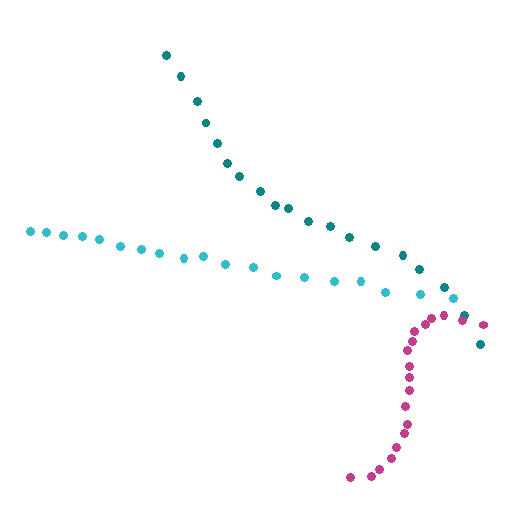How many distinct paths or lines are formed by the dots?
There are 3 distinct paths.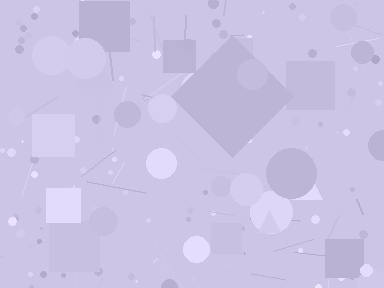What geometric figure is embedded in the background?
A diamond is embedded in the background.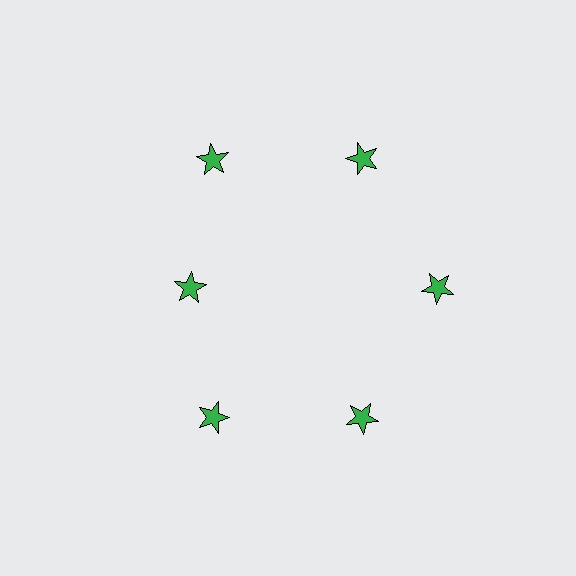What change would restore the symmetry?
The symmetry would be restored by moving it outward, back onto the ring so that all 6 stars sit at equal angles and equal distance from the center.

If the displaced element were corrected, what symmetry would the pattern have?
It would have 6-fold rotational symmetry — the pattern would map onto itself every 60 degrees.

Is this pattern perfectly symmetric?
No. The 6 green stars are arranged in a ring, but one element near the 9 o'clock position is pulled inward toward the center, breaking the 6-fold rotational symmetry.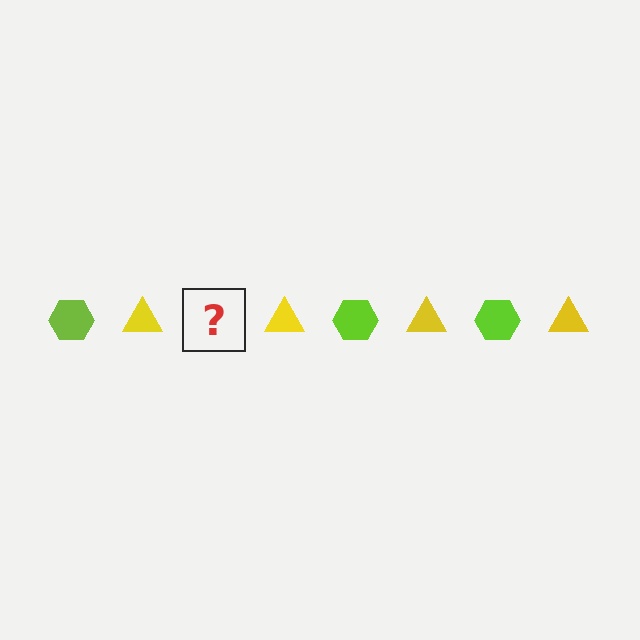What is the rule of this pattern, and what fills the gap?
The rule is that the pattern alternates between lime hexagon and yellow triangle. The gap should be filled with a lime hexagon.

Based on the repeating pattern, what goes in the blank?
The blank should be a lime hexagon.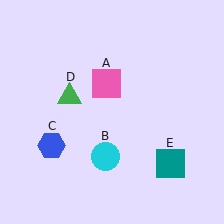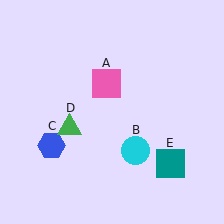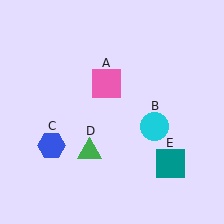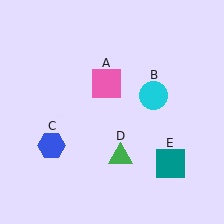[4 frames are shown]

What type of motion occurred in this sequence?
The cyan circle (object B), green triangle (object D) rotated counterclockwise around the center of the scene.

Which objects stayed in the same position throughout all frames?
Pink square (object A) and blue hexagon (object C) and teal square (object E) remained stationary.